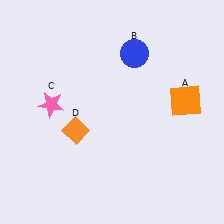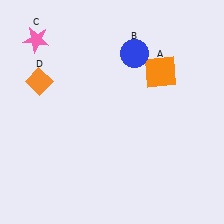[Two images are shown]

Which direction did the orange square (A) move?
The orange square (A) moved up.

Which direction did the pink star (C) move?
The pink star (C) moved up.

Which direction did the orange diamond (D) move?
The orange diamond (D) moved up.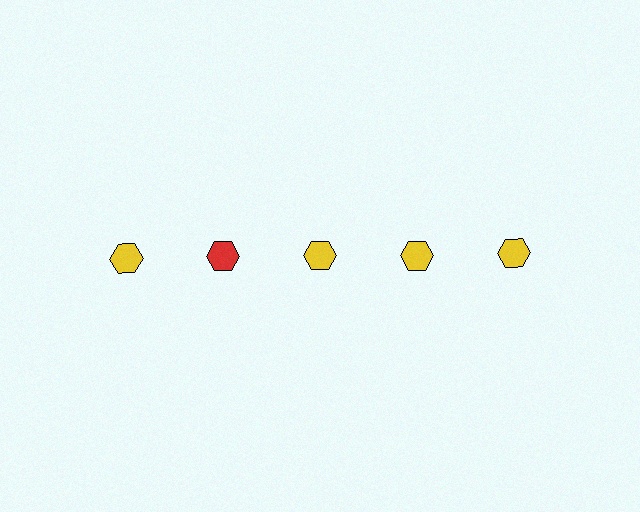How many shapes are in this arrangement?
There are 5 shapes arranged in a grid pattern.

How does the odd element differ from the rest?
It has a different color: red instead of yellow.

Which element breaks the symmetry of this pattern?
The red hexagon in the top row, second from left column breaks the symmetry. All other shapes are yellow hexagons.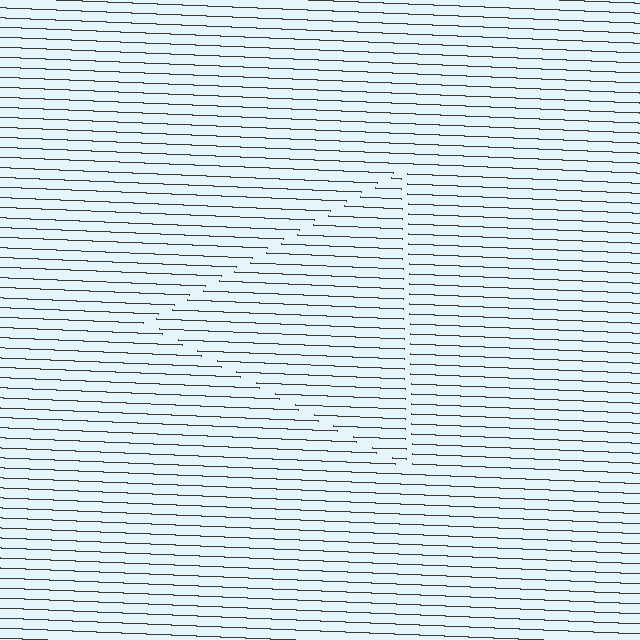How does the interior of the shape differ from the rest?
The interior of the shape contains the same grating, shifted by half a period — the contour is defined by the phase discontinuity where line-ends from the inner and outer gratings abut.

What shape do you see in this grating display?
An illusory triangle. The interior of the shape contains the same grating, shifted by half a period — the contour is defined by the phase discontinuity where line-ends from the inner and outer gratings abut.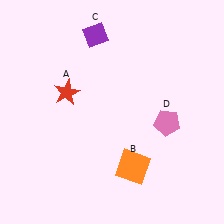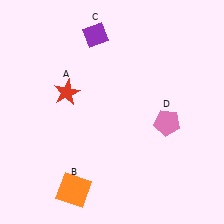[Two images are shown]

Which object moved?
The orange square (B) moved left.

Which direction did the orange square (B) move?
The orange square (B) moved left.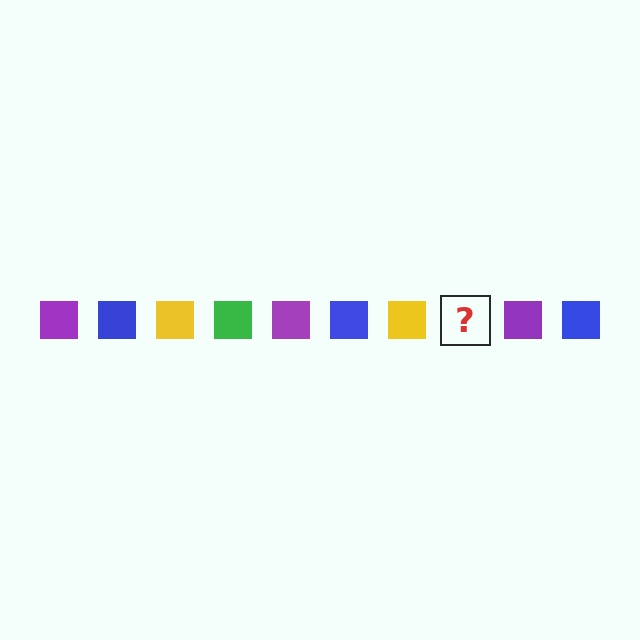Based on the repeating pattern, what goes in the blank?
The blank should be a green square.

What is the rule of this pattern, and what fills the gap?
The rule is that the pattern cycles through purple, blue, yellow, green squares. The gap should be filled with a green square.